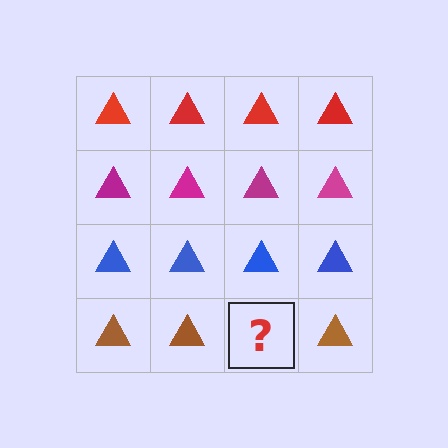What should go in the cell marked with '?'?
The missing cell should contain a brown triangle.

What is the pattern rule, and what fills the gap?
The rule is that each row has a consistent color. The gap should be filled with a brown triangle.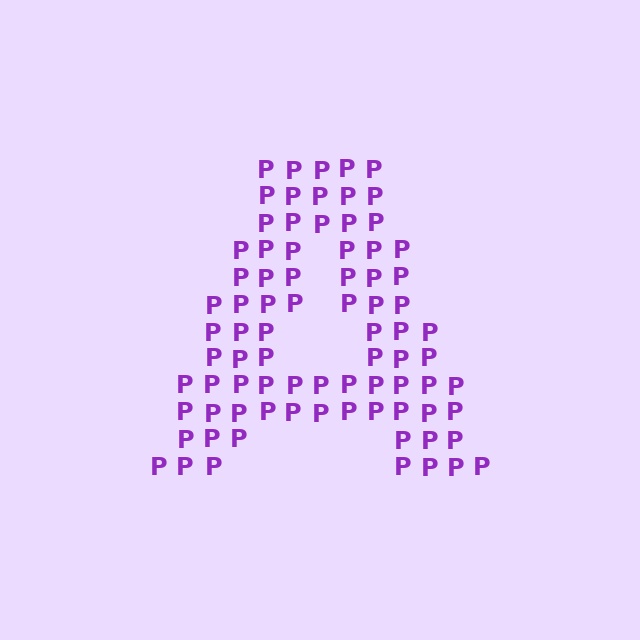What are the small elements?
The small elements are letter P's.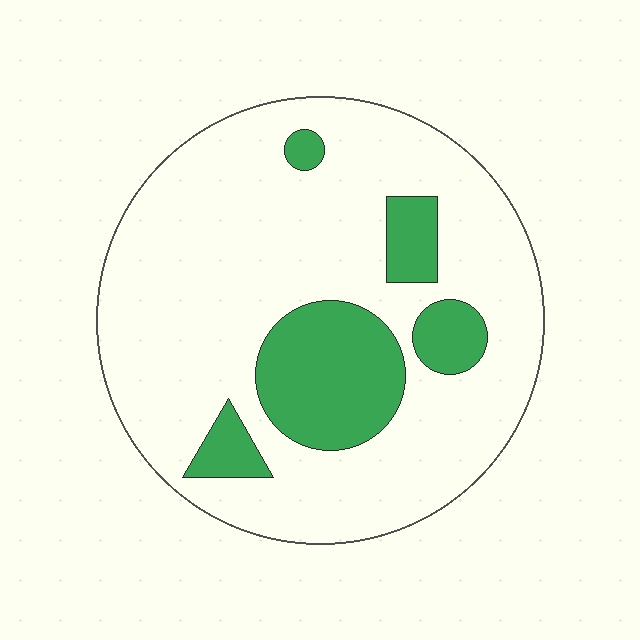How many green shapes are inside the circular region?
5.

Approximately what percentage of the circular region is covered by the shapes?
Approximately 20%.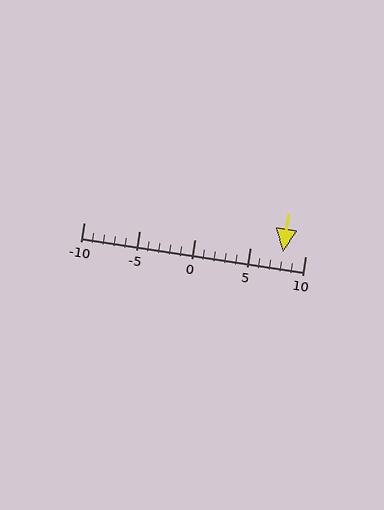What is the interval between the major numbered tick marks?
The major tick marks are spaced 5 units apart.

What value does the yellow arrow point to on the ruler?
The yellow arrow points to approximately 8.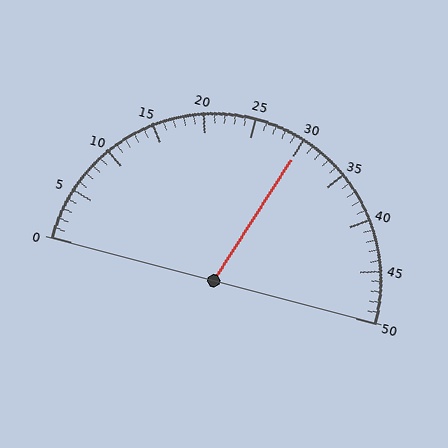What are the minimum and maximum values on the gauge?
The gauge ranges from 0 to 50.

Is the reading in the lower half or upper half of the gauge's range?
The reading is in the upper half of the range (0 to 50).